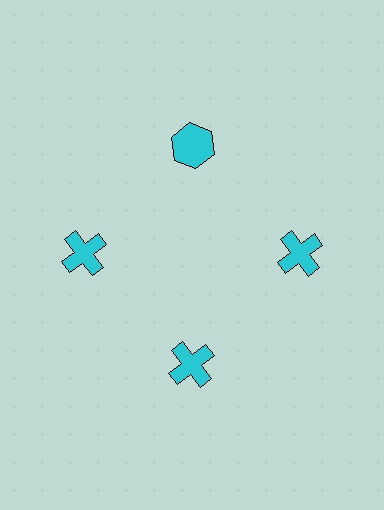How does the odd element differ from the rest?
It has a different shape: hexagon instead of cross.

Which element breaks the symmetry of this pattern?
The cyan hexagon at roughly the 12 o'clock position breaks the symmetry. All other shapes are cyan crosses.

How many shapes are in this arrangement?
There are 4 shapes arranged in a ring pattern.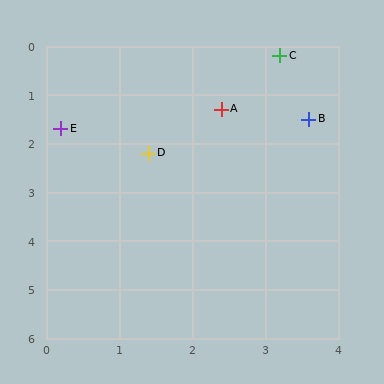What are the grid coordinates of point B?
Point B is at approximately (3.6, 1.5).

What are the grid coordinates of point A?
Point A is at approximately (2.4, 1.3).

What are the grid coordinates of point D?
Point D is at approximately (1.4, 2.2).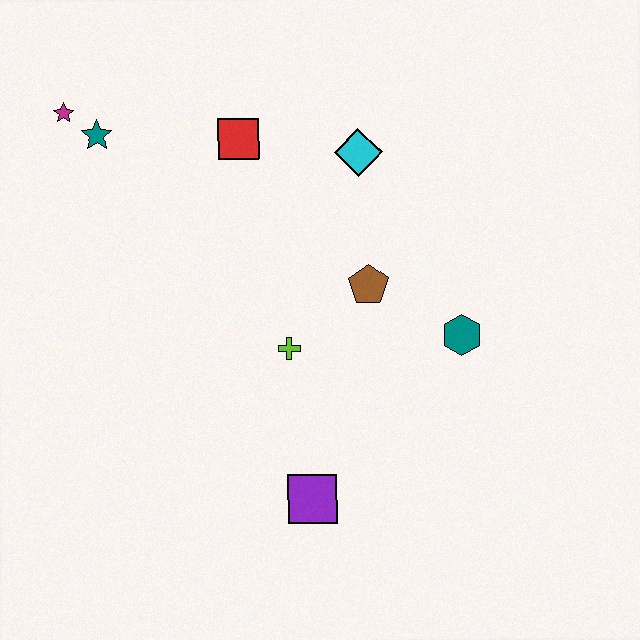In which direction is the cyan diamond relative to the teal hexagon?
The cyan diamond is above the teal hexagon.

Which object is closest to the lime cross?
The brown pentagon is closest to the lime cross.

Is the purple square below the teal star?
Yes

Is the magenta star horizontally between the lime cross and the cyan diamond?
No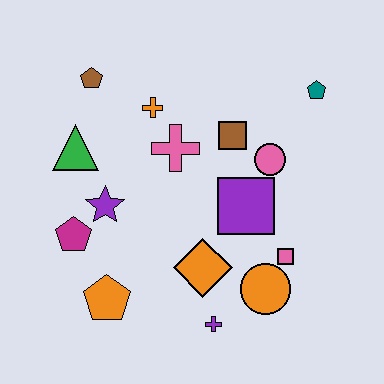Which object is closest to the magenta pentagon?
The purple star is closest to the magenta pentagon.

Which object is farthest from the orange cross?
The purple cross is farthest from the orange cross.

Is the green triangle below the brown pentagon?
Yes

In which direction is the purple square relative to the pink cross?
The purple square is to the right of the pink cross.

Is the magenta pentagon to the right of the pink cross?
No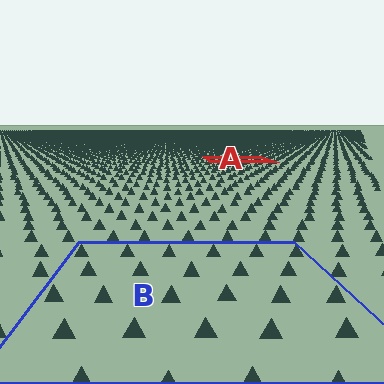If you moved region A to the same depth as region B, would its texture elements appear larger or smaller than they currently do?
They would appear larger. At a closer depth, the same texture elements are projected at a bigger on-screen size.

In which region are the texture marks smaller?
The texture marks are smaller in region A, because it is farther away.